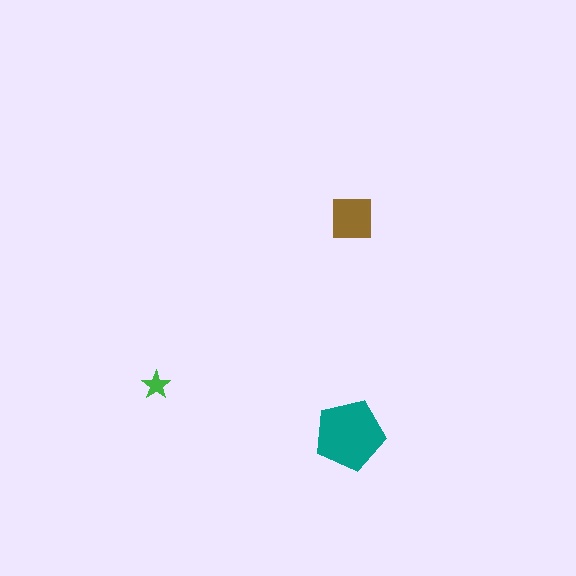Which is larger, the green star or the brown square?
The brown square.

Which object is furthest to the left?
The green star is leftmost.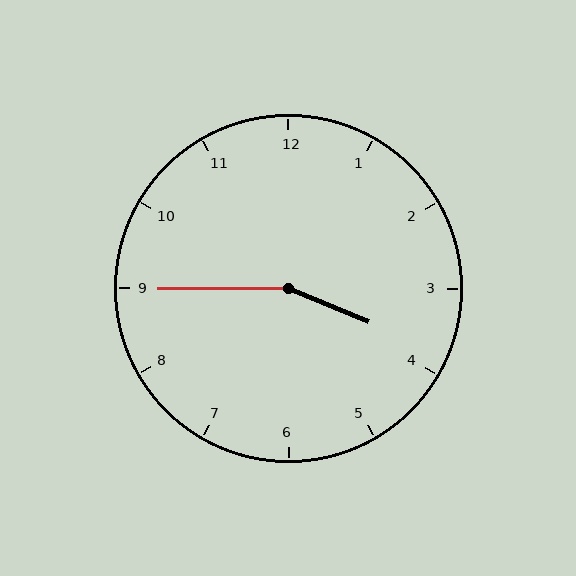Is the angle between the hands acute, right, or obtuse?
It is obtuse.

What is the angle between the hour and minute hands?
Approximately 158 degrees.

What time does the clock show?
3:45.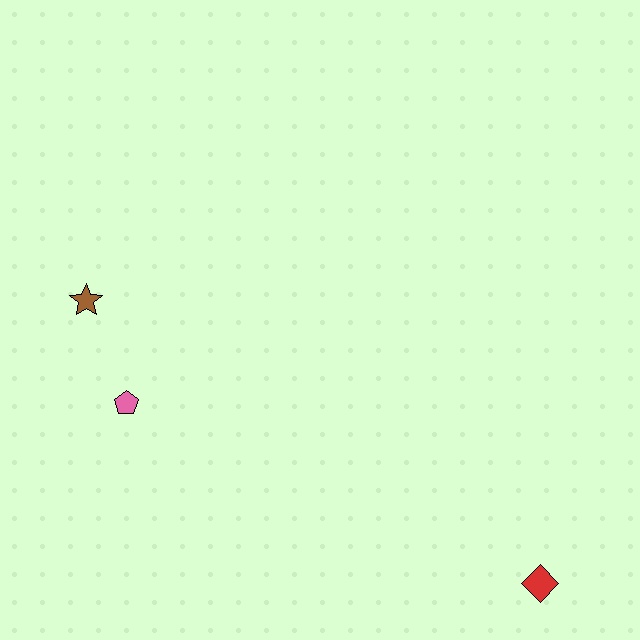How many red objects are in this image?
There is 1 red object.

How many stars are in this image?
There is 1 star.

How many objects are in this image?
There are 3 objects.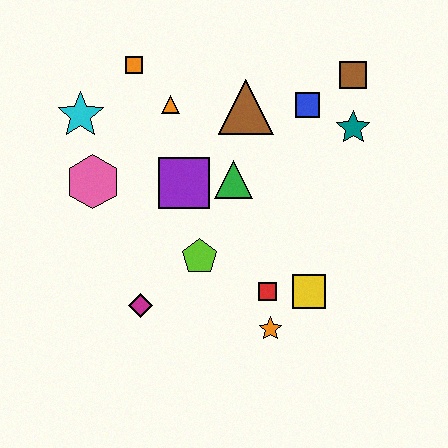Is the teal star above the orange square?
No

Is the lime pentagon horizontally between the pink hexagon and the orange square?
No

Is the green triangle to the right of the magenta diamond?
Yes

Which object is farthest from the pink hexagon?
The brown square is farthest from the pink hexagon.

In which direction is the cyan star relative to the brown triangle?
The cyan star is to the left of the brown triangle.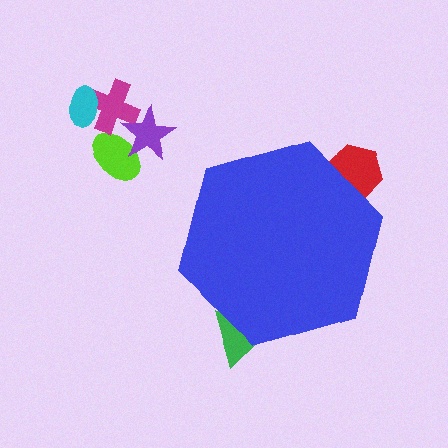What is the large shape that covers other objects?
A blue hexagon.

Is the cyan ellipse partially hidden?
No, the cyan ellipse is fully visible.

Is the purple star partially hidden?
No, the purple star is fully visible.